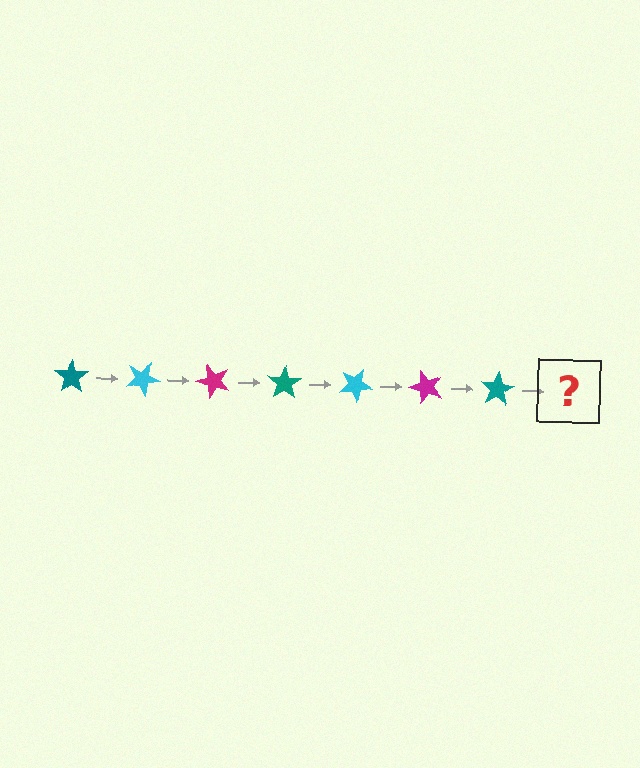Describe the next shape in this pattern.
It should be a cyan star, rotated 175 degrees from the start.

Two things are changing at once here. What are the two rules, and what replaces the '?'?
The two rules are that it rotates 25 degrees each step and the color cycles through teal, cyan, and magenta. The '?' should be a cyan star, rotated 175 degrees from the start.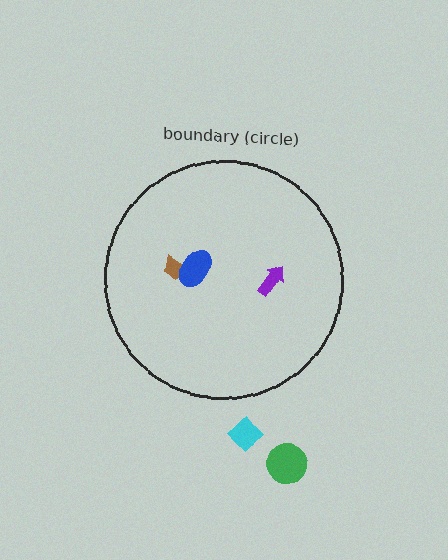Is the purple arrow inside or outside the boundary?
Inside.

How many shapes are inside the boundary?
3 inside, 2 outside.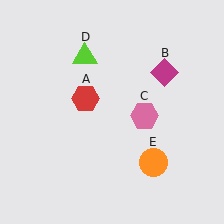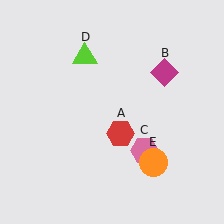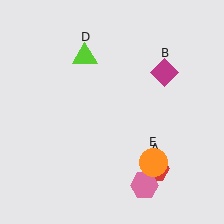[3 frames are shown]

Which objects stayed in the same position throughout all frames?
Magenta diamond (object B) and lime triangle (object D) and orange circle (object E) remained stationary.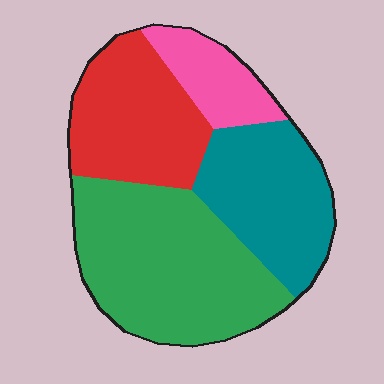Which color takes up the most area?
Green, at roughly 40%.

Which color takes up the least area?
Pink, at roughly 10%.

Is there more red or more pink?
Red.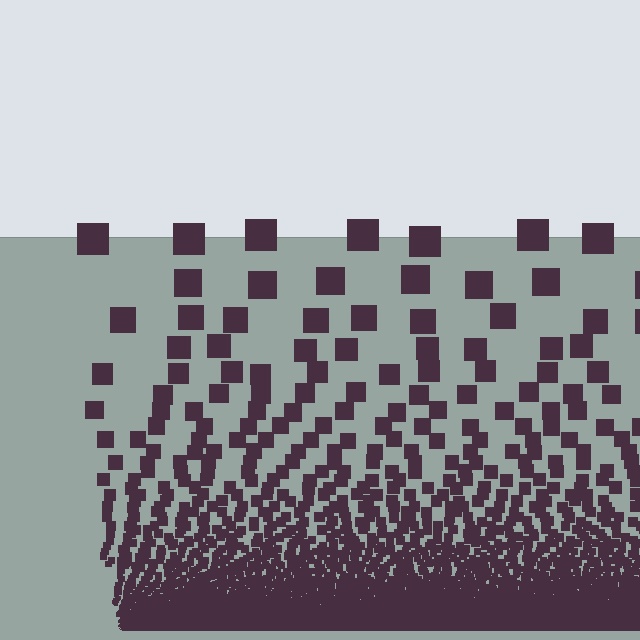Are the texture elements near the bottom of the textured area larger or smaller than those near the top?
Smaller. The gradient is inverted — elements near the bottom are smaller and denser.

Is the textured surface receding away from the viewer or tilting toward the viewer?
The surface appears to tilt toward the viewer. Texture elements get larger and sparser toward the top.